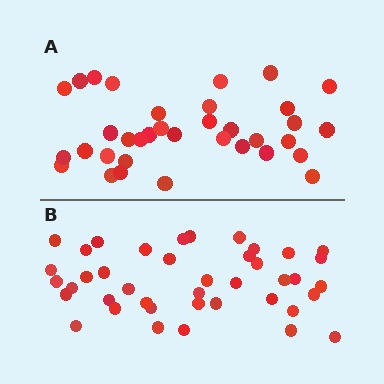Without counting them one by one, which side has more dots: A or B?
Region B (the bottom region) has more dots.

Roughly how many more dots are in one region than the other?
Region B has about 6 more dots than region A.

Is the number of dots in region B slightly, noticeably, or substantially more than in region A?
Region B has only slightly more — the two regions are fairly close. The ratio is roughly 1.2 to 1.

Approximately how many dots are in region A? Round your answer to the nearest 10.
About 40 dots. (The exact count is 35, which rounds to 40.)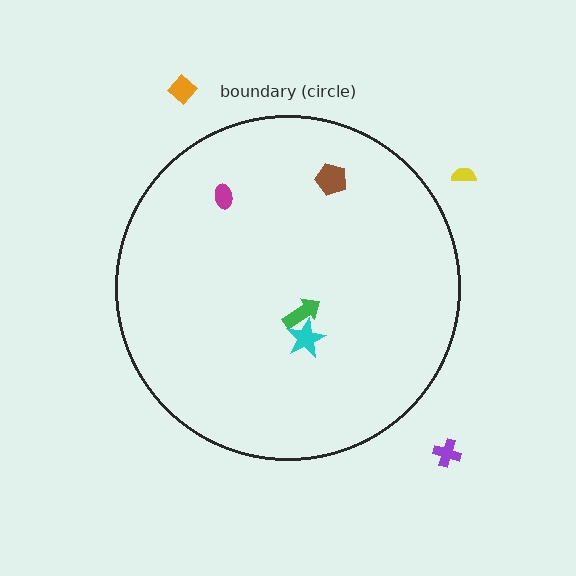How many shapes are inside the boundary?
4 inside, 3 outside.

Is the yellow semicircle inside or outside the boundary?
Outside.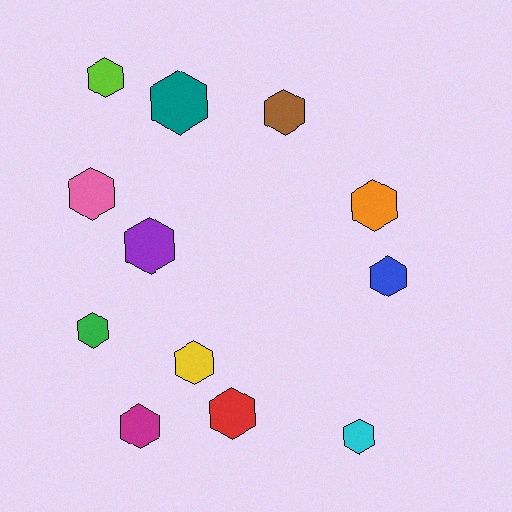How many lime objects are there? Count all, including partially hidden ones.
There is 1 lime object.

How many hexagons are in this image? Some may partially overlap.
There are 12 hexagons.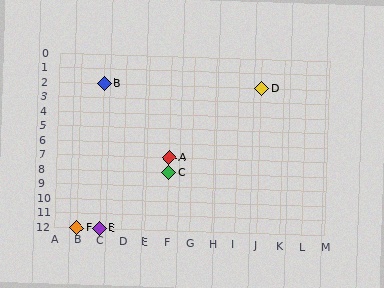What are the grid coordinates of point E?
Point E is at grid coordinates (C, 12).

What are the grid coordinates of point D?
Point D is at grid coordinates (J, 2).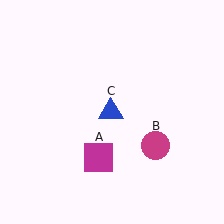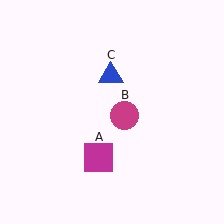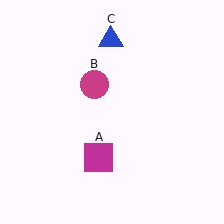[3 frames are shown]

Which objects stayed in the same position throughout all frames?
Magenta square (object A) remained stationary.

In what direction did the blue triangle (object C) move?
The blue triangle (object C) moved up.